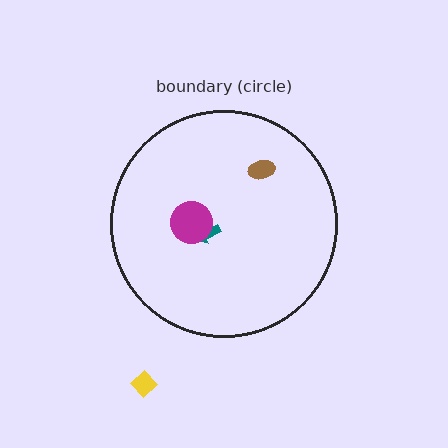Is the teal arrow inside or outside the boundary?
Inside.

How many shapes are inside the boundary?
3 inside, 1 outside.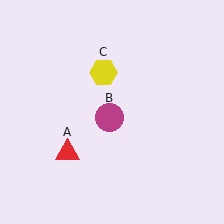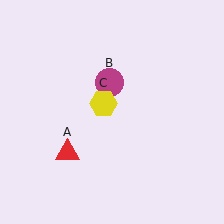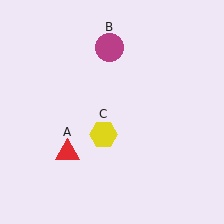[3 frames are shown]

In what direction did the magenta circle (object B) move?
The magenta circle (object B) moved up.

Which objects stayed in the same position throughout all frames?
Red triangle (object A) remained stationary.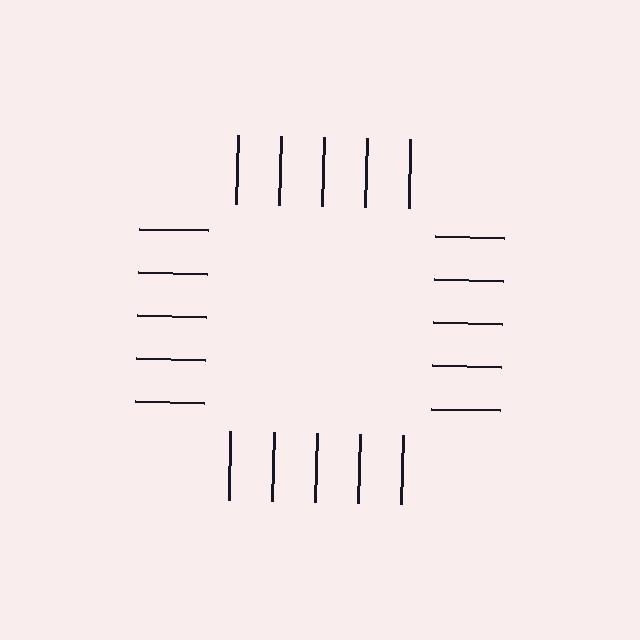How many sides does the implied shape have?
4 sides — the line-ends trace a square.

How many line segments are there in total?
20 — 5 along each of the 4 edges.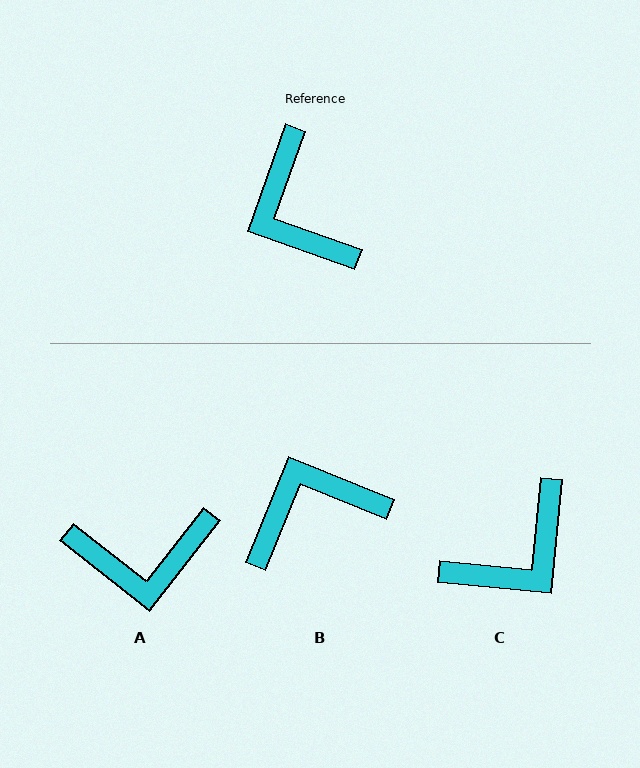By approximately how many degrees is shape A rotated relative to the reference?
Approximately 72 degrees counter-clockwise.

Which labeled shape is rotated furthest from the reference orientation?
C, about 104 degrees away.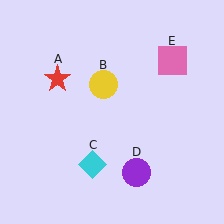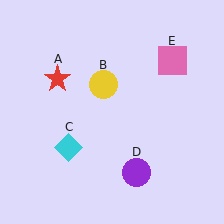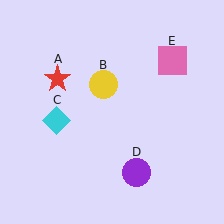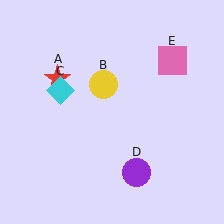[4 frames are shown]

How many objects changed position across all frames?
1 object changed position: cyan diamond (object C).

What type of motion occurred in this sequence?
The cyan diamond (object C) rotated clockwise around the center of the scene.